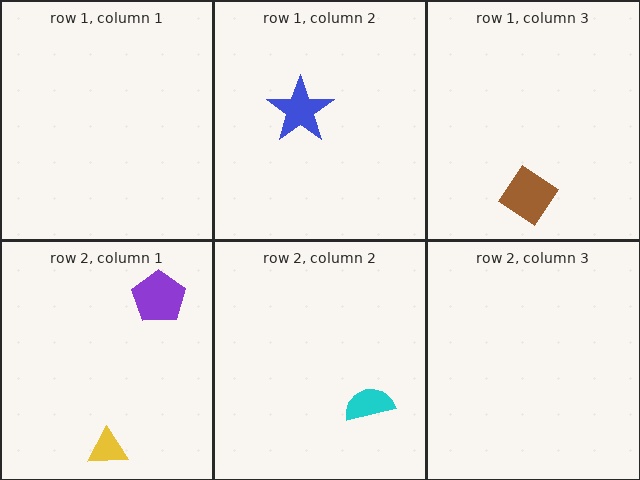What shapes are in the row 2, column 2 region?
The cyan semicircle.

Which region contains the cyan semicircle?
The row 2, column 2 region.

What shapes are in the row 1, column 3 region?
The brown diamond.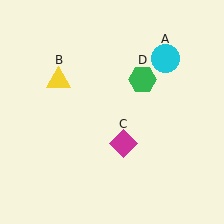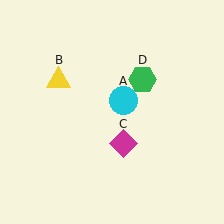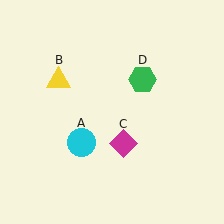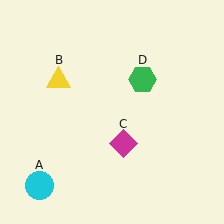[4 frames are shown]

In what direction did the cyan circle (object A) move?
The cyan circle (object A) moved down and to the left.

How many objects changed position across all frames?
1 object changed position: cyan circle (object A).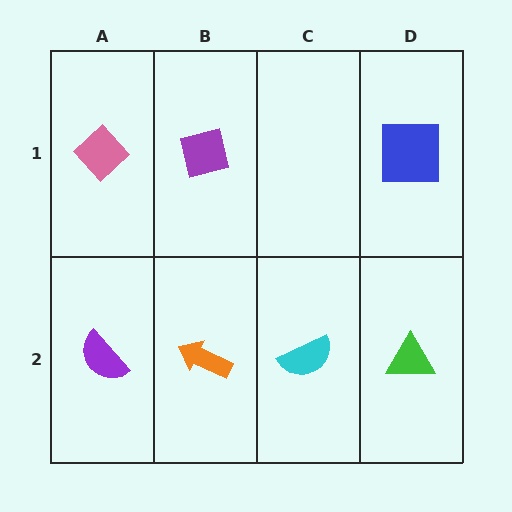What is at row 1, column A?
A pink diamond.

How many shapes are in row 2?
4 shapes.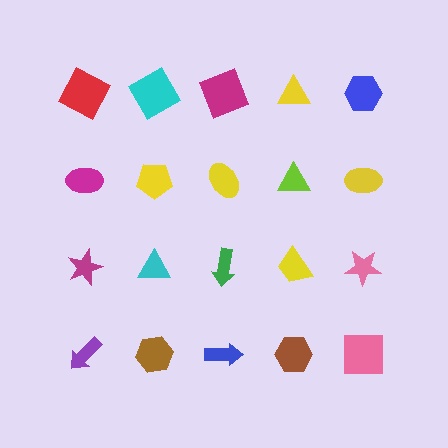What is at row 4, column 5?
A pink square.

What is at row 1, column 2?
A cyan diamond.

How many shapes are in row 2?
5 shapes.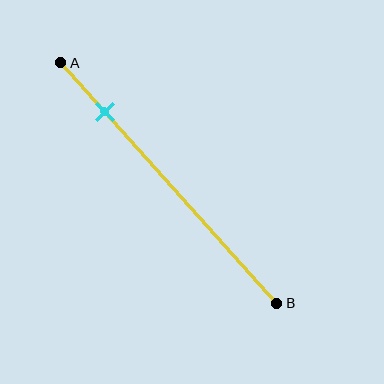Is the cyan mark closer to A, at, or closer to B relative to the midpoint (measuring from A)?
The cyan mark is closer to point A than the midpoint of segment AB.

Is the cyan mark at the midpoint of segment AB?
No, the mark is at about 20% from A, not at the 50% midpoint.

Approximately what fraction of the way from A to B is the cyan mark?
The cyan mark is approximately 20% of the way from A to B.